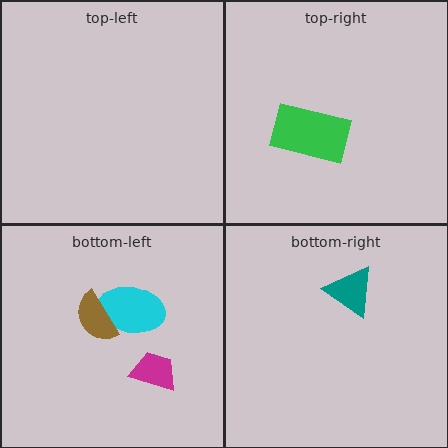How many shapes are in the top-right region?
1.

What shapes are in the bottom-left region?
The cyan ellipse, the brown semicircle, the magenta trapezoid.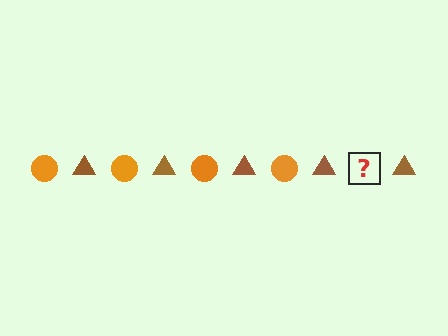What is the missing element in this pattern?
The missing element is an orange circle.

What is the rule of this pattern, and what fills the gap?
The rule is that the pattern alternates between orange circle and brown triangle. The gap should be filled with an orange circle.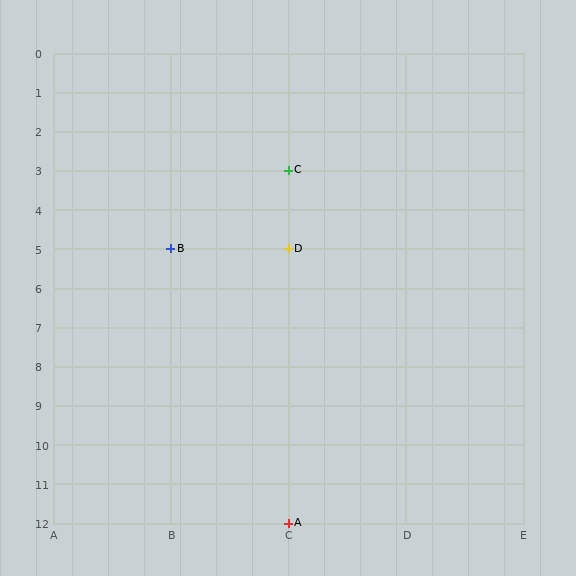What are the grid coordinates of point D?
Point D is at grid coordinates (C, 5).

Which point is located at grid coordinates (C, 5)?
Point D is at (C, 5).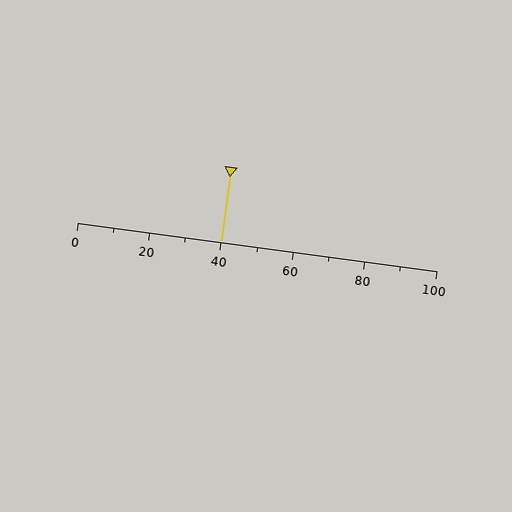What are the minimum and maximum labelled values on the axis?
The axis runs from 0 to 100.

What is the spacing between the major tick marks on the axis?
The major ticks are spaced 20 apart.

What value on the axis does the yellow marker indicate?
The marker indicates approximately 40.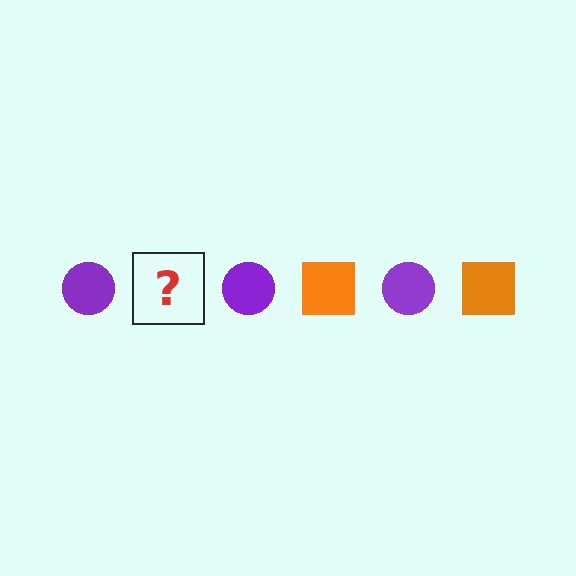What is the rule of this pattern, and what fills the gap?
The rule is that the pattern alternates between purple circle and orange square. The gap should be filled with an orange square.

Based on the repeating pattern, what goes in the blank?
The blank should be an orange square.